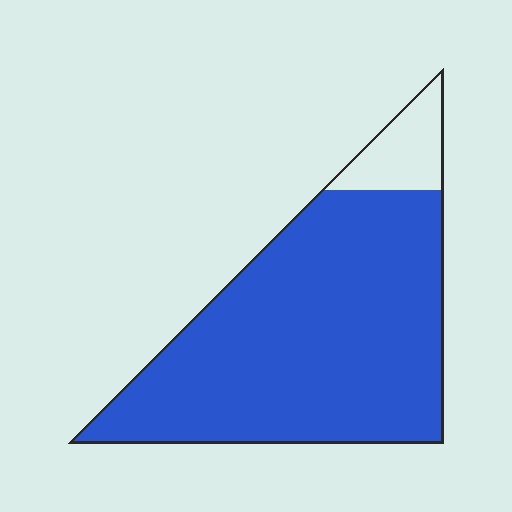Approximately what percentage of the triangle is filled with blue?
Approximately 90%.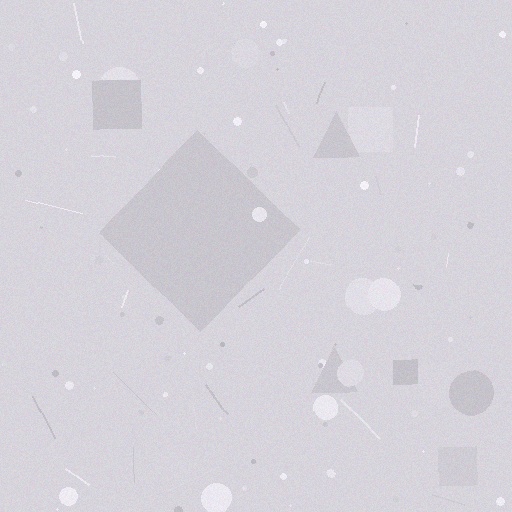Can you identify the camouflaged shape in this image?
The camouflaged shape is a diamond.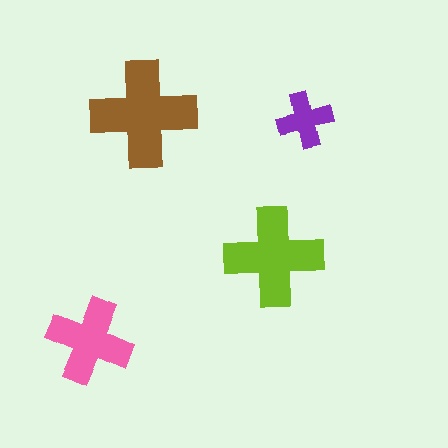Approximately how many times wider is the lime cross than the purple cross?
About 2 times wider.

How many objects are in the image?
There are 4 objects in the image.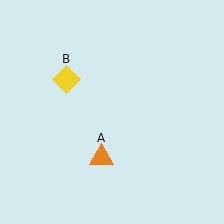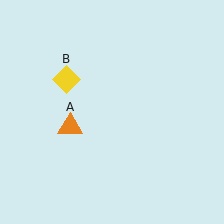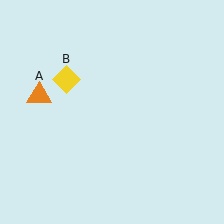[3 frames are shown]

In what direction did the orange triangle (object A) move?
The orange triangle (object A) moved up and to the left.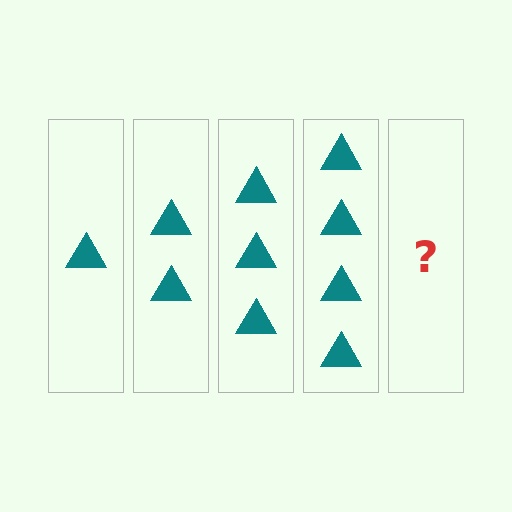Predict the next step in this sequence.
The next step is 5 triangles.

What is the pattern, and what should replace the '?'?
The pattern is that each step adds one more triangle. The '?' should be 5 triangles.